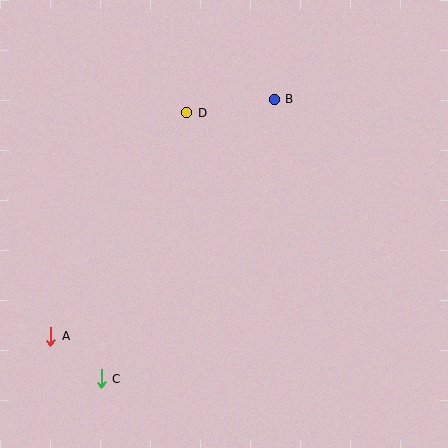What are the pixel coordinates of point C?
Point C is at (101, 379).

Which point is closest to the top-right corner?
Point B is closest to the top-right corner.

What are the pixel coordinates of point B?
Point B is at (274, 99).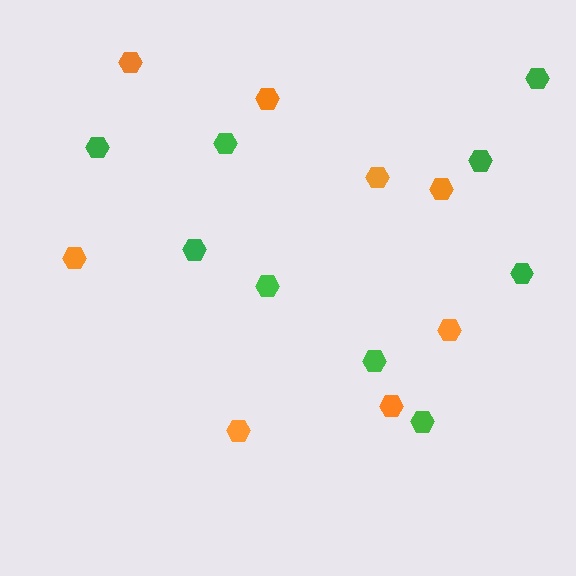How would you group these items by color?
There are 2 groups: one group of orange hexagons (8) and one group of green hexagons (9).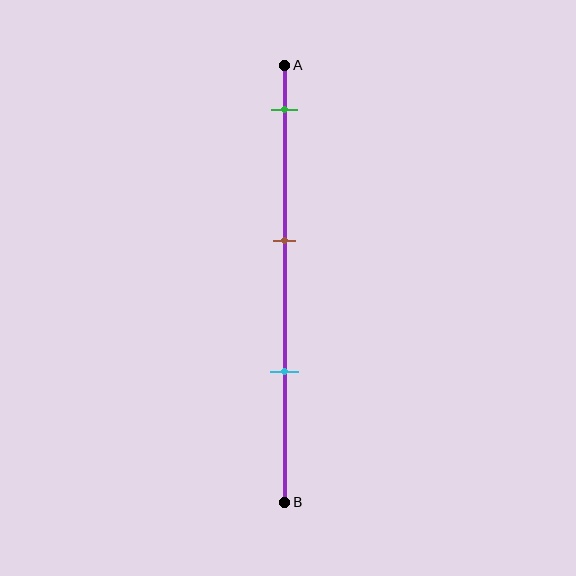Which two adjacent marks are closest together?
The brown and cyan marks are the closest adjacent pair.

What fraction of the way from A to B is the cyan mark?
The cyan mark is approximately 70% (0.7) of the way from A to B.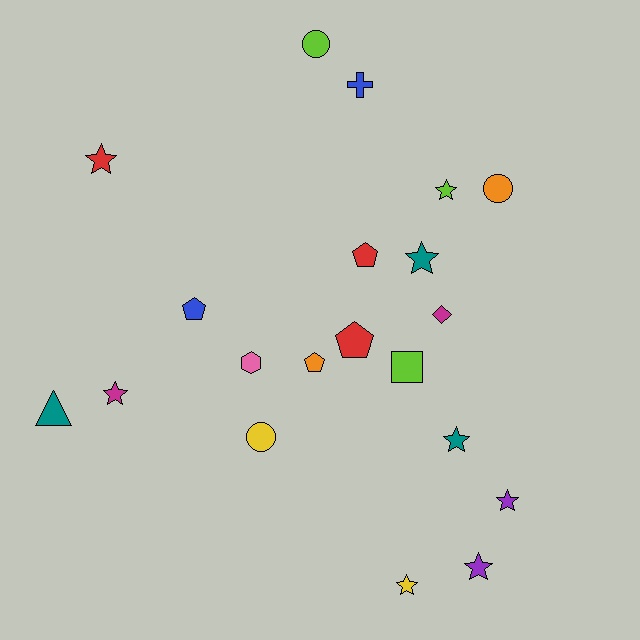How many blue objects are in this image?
There are 2 blue objects.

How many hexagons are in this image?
There is 1 hexagon.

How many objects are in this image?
There are 20 objects.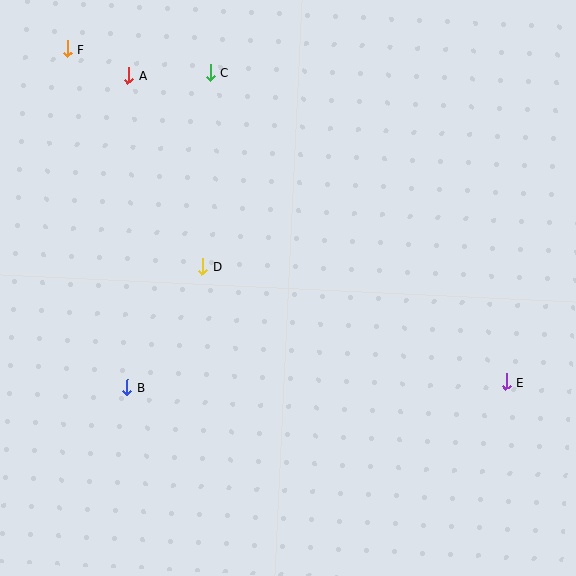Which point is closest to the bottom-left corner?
Point B is closest to the bottom-left corner.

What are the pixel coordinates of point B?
Point B is at (127, 387).